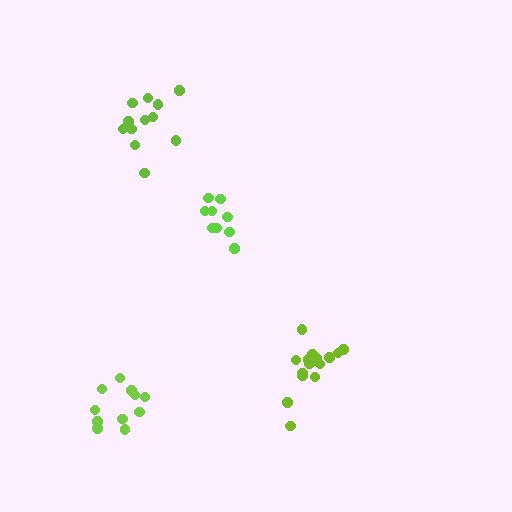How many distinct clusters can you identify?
There are 4 distinct clusters.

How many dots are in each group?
Group 1: 9 dots, Group 2: 12 dots, Group 3: 11 dots, Group 4: 15 dots (47 total).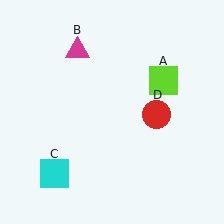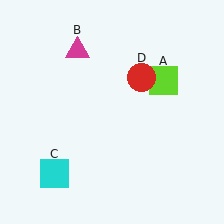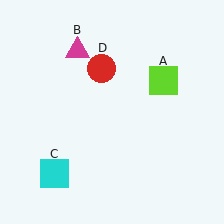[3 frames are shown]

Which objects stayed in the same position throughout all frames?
Lime square (object A) and magenta triangle (object B) and cyan square (object C) remained stationary.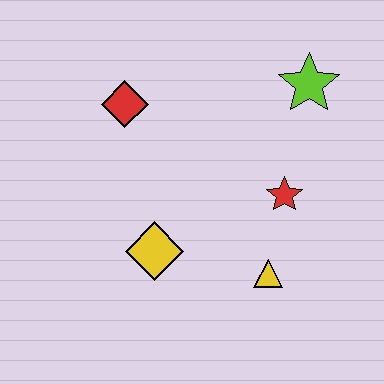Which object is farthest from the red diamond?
The yellow triangle is farthest from the red diamond.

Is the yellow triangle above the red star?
No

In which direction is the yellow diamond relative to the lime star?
The yellow diamond is below the lime star.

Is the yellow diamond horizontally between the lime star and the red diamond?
Yes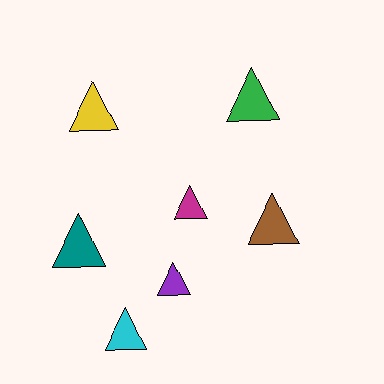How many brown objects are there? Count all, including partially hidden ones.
There is 1 brown object.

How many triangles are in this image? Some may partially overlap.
There are 7 triangles.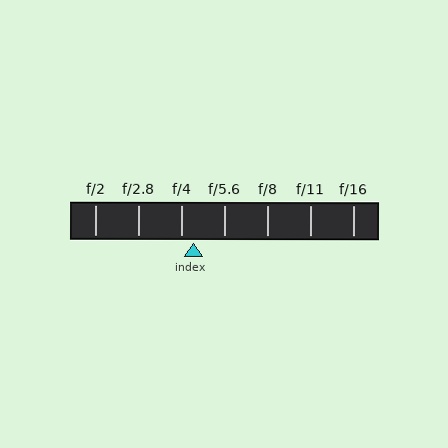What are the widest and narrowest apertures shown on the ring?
The widest aperture shown is f/2 and the narrowest is f/16.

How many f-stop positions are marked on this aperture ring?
There are 7 f-stop positions marked.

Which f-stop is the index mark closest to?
The index mark is closest to f/4.